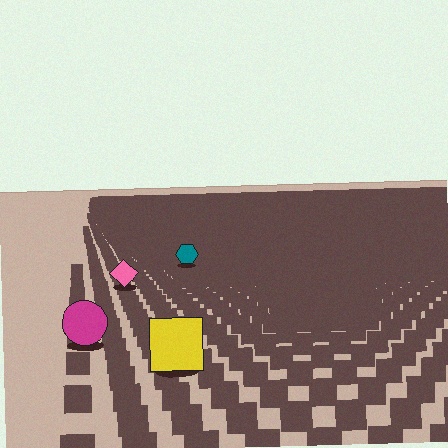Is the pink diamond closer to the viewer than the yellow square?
No. The yellow square is closer — you can tell from the texture gradient: the ground texture is coarser near it.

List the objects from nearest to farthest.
From nearest to farthest: the yellow square, the magenta circle, the pink diamond, the teal hexagon.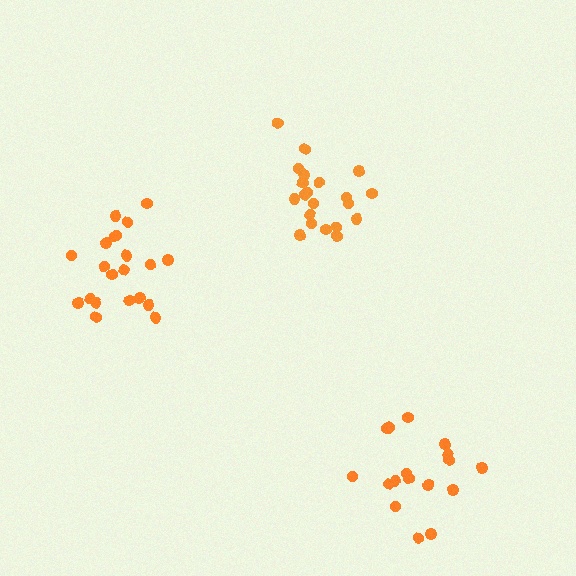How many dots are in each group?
Group 1: 17 dots, Group 2: 21 dots, Group 3: 21 dots (59 total).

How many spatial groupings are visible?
There are 3 spatial groupings.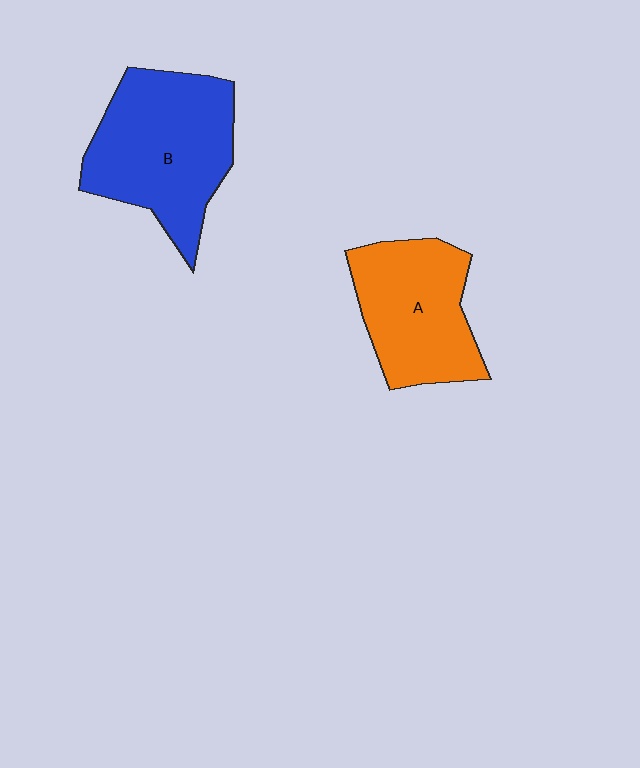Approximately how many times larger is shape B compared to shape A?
Approximately 1.3 times.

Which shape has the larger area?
Shape B (blue).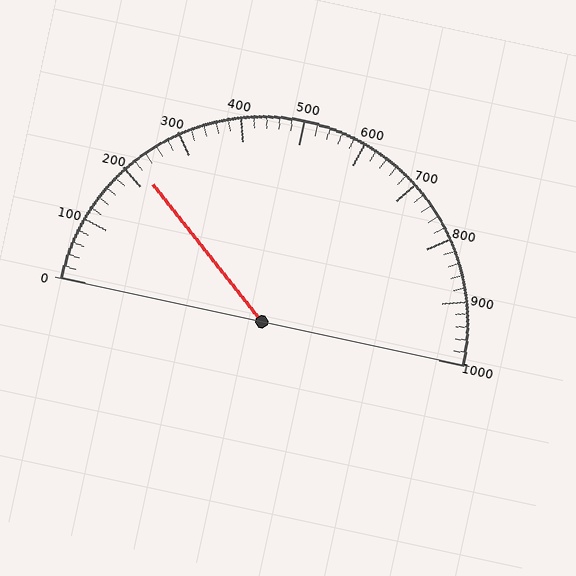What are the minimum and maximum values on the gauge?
The gauge ranges from 0 to 1000.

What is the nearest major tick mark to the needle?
The nearest major tick mark is 200.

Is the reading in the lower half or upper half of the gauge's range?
The reading is in the lower half of the range (0 to 1000).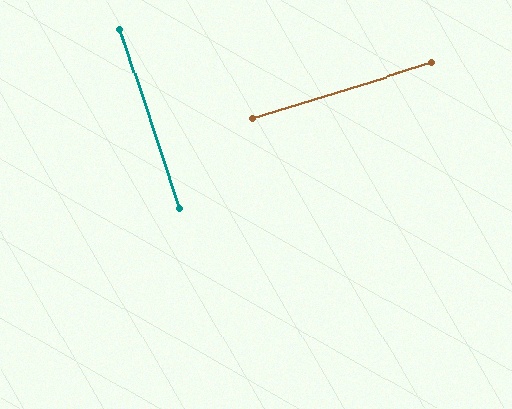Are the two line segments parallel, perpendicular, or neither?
Perpendicular — they meet at approximately 89°.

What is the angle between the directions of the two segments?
Approximately 89 degrees.